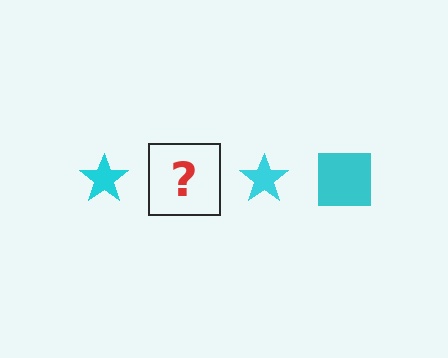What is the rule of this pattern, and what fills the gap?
The rule is that the pattern cycles through star, square shapes in cyan. The gap should be filled with a cyan square.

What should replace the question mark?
The question mark should be replaced with a cyan square.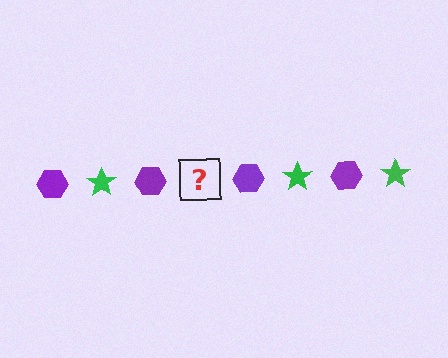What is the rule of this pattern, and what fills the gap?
The rule is that the pattern alternates between purple hexagon and green star. The gap should be filled with a green star.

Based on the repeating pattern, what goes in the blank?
The blank should be a green star.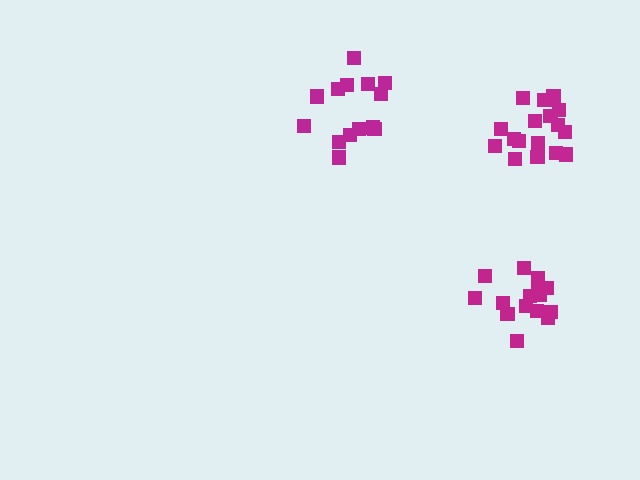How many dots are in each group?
Group 1: 14 dots, Group 2: 18 dots, Group 3: 15 dots (47 total).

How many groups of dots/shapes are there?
There are 3 groups.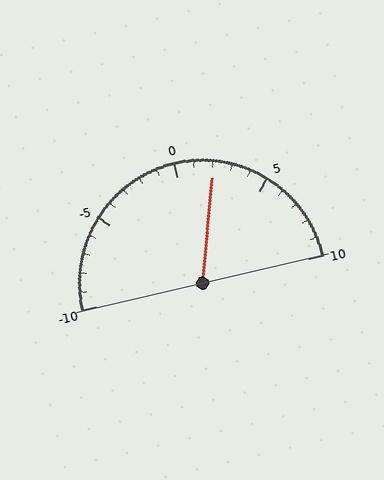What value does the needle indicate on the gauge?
The needle indicates approximately 2.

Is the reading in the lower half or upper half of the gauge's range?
The reading is in the upper half of the range (-10 to 10).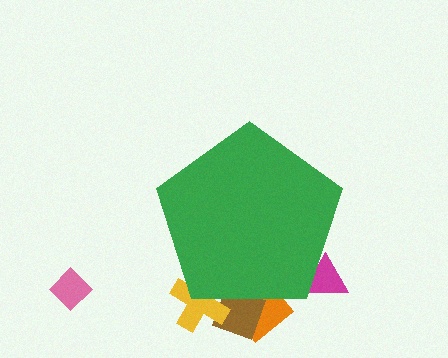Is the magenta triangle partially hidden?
Yes, the magenta triangle is partially hidden behind the green pentagon.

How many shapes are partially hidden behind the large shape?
4 shapes are partially hidden.